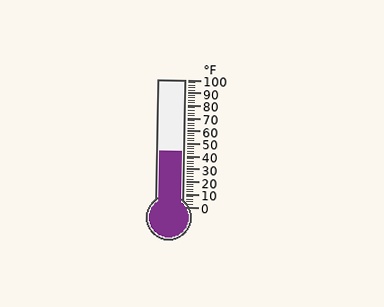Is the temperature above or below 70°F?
The temperature is below 70°F.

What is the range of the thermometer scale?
The thermometer scale ranges from 0°F to 100°F.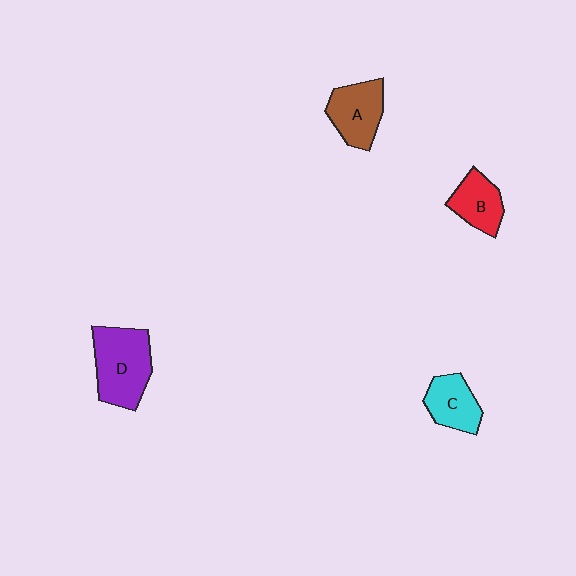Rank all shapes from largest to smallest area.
From largest to smallest: D (purple), A (brown), C (cyan), B (red).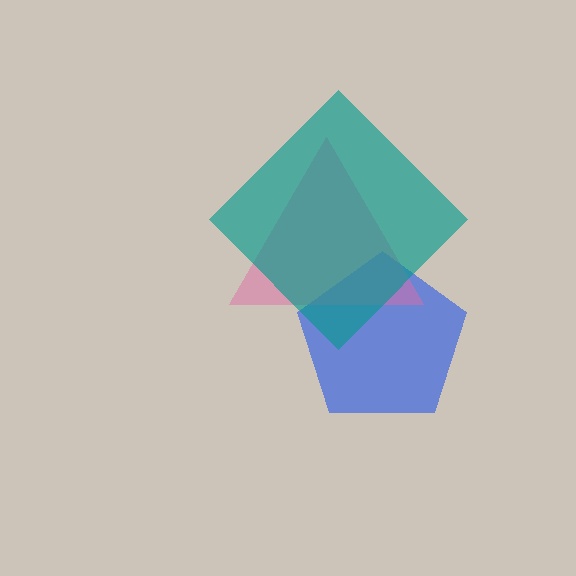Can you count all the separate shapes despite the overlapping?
Yes, there are 3 separate shapes.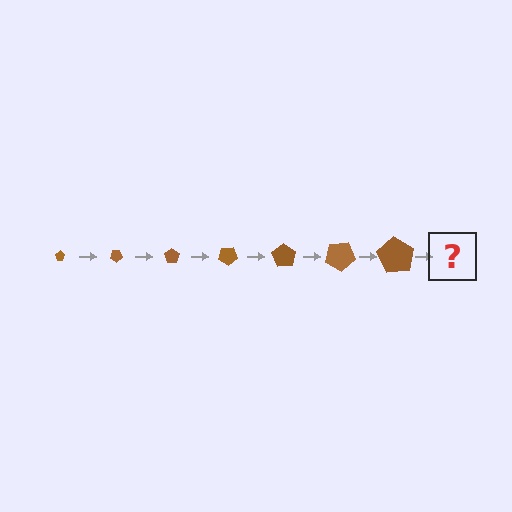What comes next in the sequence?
The next element should be a pentagon, larger than the previous one and rotated 245 degrees from the start.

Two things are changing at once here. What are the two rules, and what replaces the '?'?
The two rules are that the pentagon grows larger each step and it rotates 35 degrees each step. The '?' should be a pentagon, larger than the previous one and rotated 245 degrees from the start.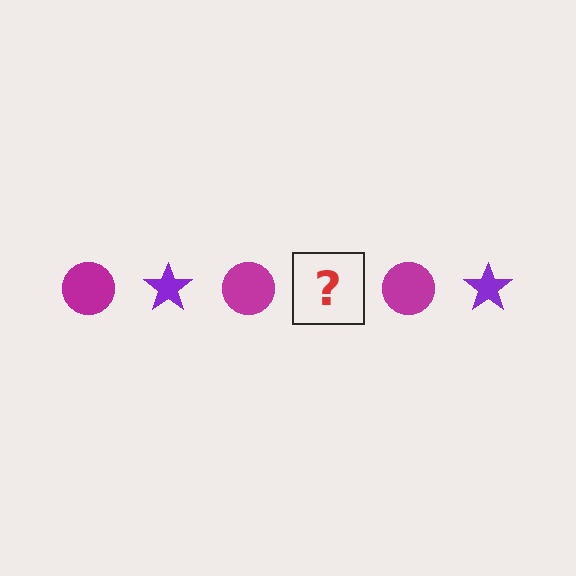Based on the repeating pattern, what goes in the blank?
The blank should be a purple star.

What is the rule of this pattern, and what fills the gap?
The rule is that the pattern alternates between magenta circle and purple star. The gap should be filled with a purple star.